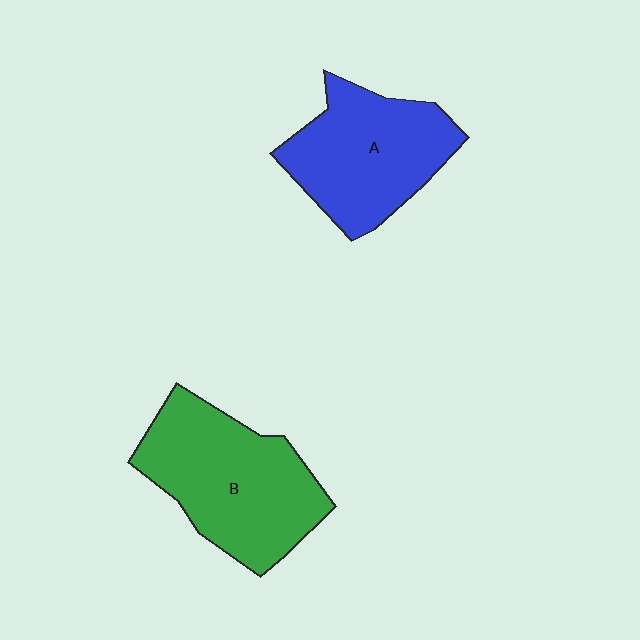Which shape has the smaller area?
Shape A (blue).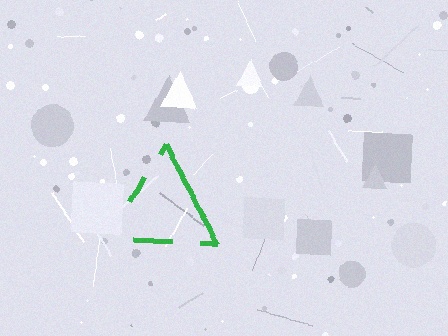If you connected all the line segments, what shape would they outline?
They would outline a triangle.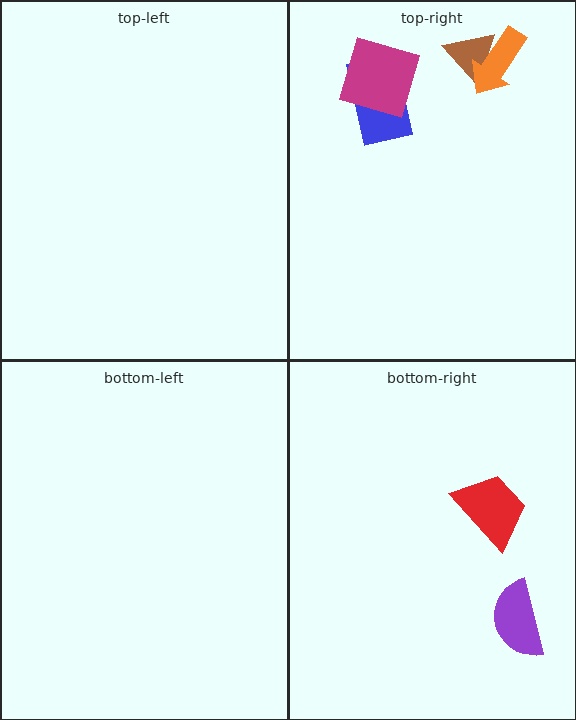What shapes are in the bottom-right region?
The purple semicircle, the red trapezoid.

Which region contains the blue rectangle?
The top-right region.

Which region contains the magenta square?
The top-right region.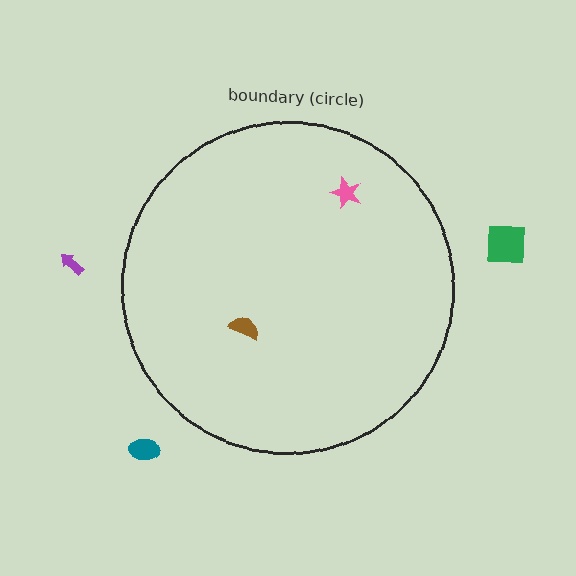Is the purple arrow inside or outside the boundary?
Outside.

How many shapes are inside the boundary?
2 inside, 3 outside.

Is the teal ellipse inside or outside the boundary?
Outside.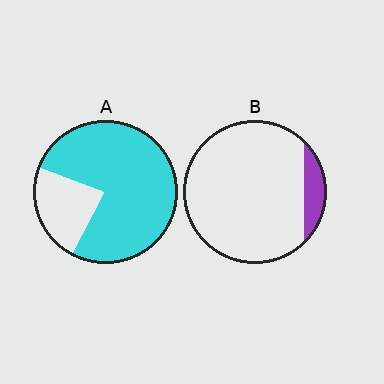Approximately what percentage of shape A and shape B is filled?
A is approximately 75% and B is approximately 10%.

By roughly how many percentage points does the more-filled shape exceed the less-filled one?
By roughly 65 percentage points (A over B).